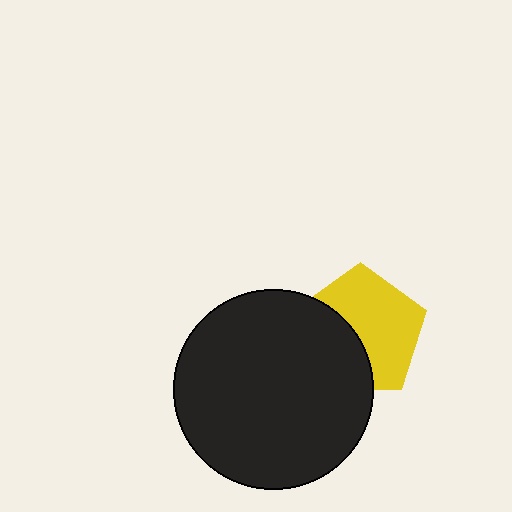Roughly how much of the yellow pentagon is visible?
About half of it is visible (roughly 60%).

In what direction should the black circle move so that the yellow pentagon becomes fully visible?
The black circle should move left. That is the shortest direction to clear the overlap and leave the yellow pentagon fully visible.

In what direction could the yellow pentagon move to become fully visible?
The yellow pentagon could move right. That would shift it out from behind the black circle entirely.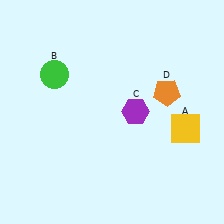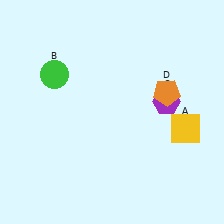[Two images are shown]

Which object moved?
The purple hexagon (C) moved right.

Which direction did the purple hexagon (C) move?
The purple hexagon (C) moved right.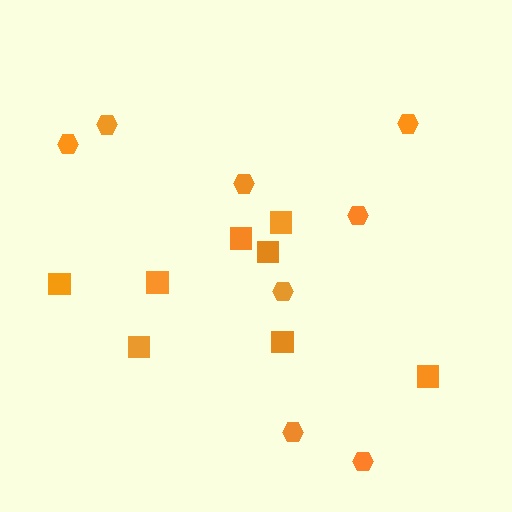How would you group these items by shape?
There are 2 groups: one group of squares (8) and one group of hexagons (8).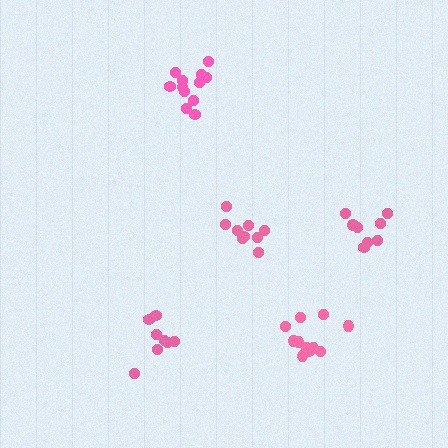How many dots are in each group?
Group 1: 11 dots, Group 2: 12 dots, Group 3: 8 dots, Group 4: 9 dots, Group 5: 8 dots (48 total).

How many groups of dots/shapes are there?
There are 5 groups.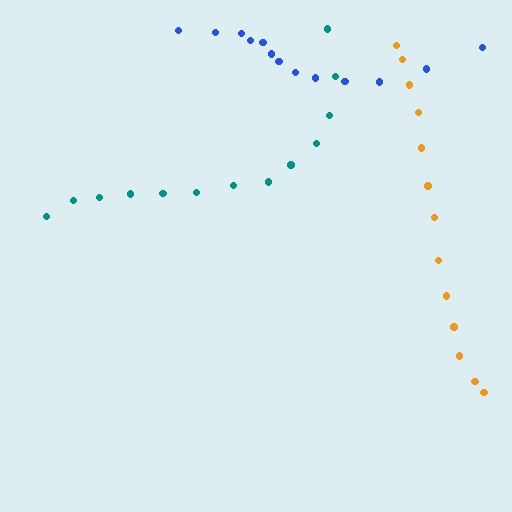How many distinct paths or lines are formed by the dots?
There are 3 distinct paths.